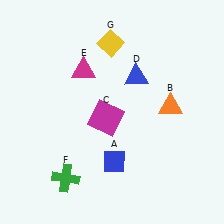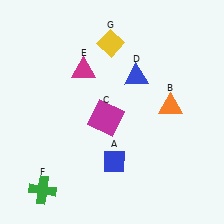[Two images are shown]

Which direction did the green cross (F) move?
The green cross (F) moved left.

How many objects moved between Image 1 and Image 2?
1 object moved between the two images.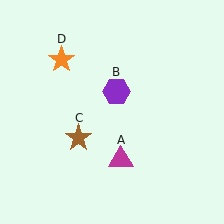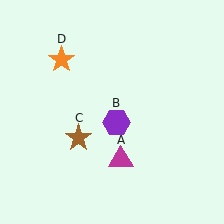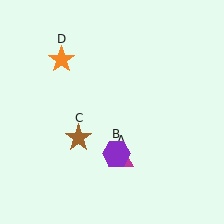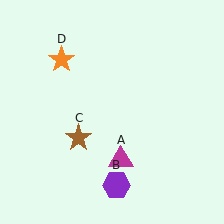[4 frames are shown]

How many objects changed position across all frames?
1 object changed position: purple hexagon (object B).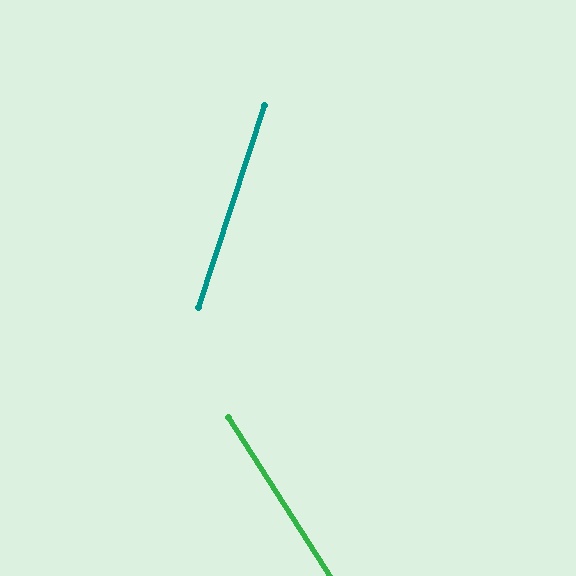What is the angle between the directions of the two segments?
Approximately 50 degrees.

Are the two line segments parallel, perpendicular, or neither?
Neither parallel nor perpendicular — they differ by about 50°.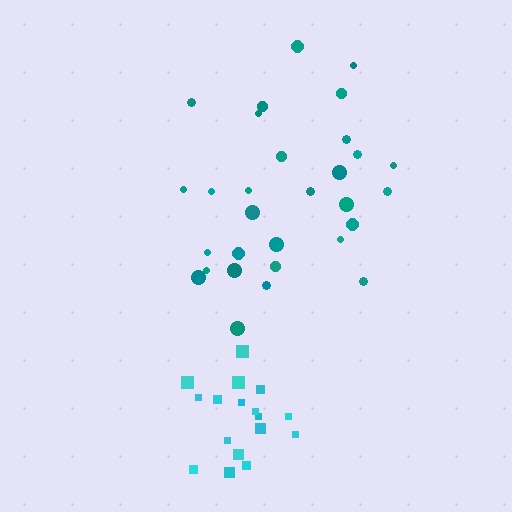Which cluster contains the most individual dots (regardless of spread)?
Teal (30).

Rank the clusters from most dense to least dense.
cyan, teal.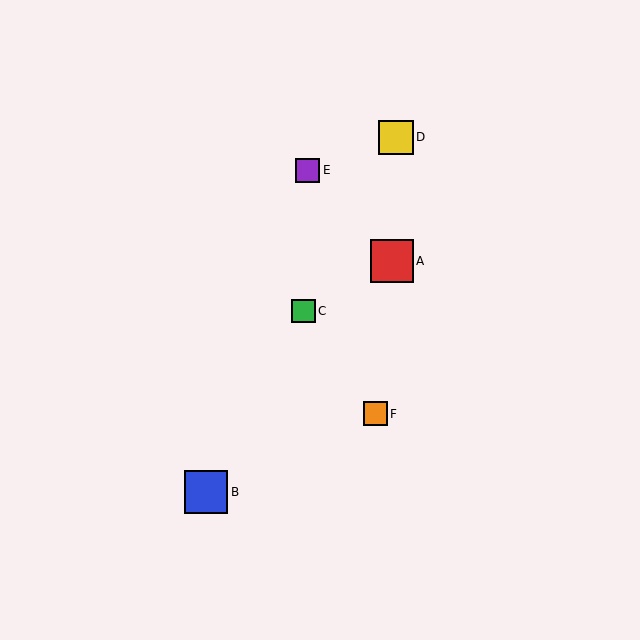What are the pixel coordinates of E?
Object E is at (308, 170).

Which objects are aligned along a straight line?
Objects B, C, D are aligned along a straight line.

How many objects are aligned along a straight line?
3 objects (B, C, D) are aligned along a straight line.